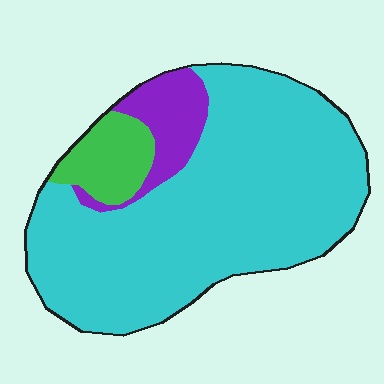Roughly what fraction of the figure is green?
Green takes up about one tenth (1/10) of the figure.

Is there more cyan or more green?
Cyan.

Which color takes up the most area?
Cyan, at roughly 80%.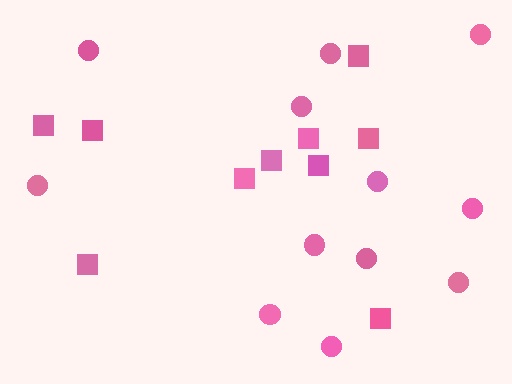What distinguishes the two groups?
There are 2 groups: one group of circles (12) and one group of squares (10).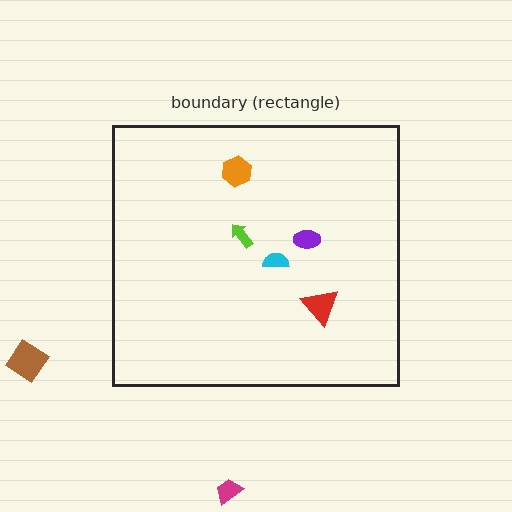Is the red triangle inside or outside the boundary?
Inside.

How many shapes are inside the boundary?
5 inside, 2 outside.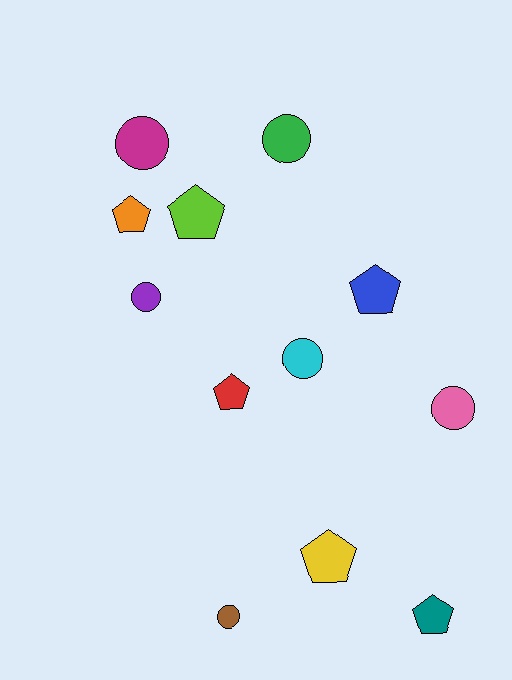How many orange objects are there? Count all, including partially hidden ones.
There is 1 orange object.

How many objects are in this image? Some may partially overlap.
There are 12 objects.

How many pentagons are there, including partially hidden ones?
There are 6 pentagons.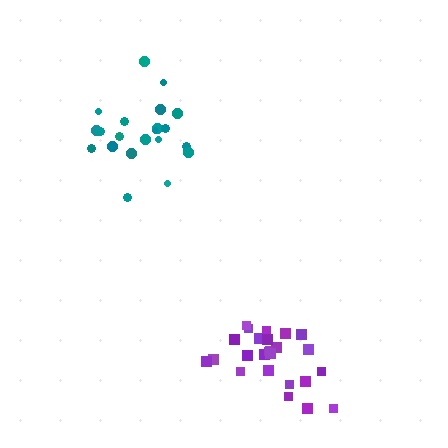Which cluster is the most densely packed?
Purple.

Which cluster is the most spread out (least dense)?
Teal.